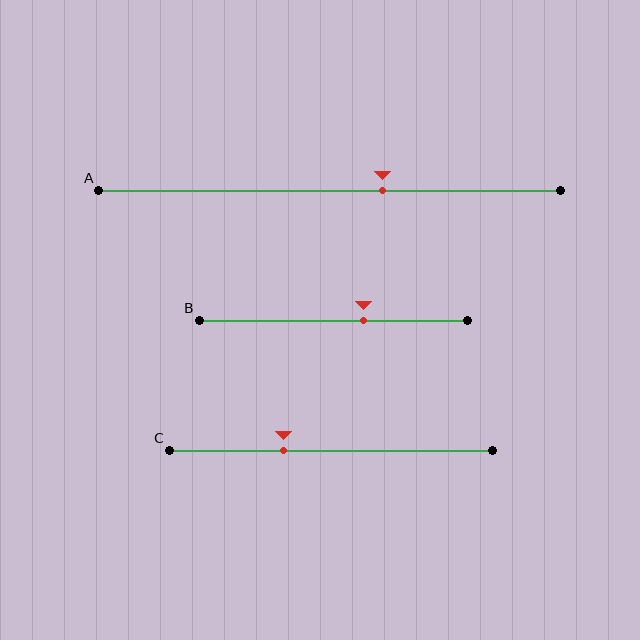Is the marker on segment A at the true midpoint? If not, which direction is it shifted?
No, the marker on segment A is shifted to the right by about 12% of the segment length.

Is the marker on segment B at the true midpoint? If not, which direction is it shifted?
No, the marker on segment B is shifted to the right by about 11% of the segment length.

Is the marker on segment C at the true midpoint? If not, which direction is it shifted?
No, the marker on segment C is shifted to the left by about 15% of the segment length.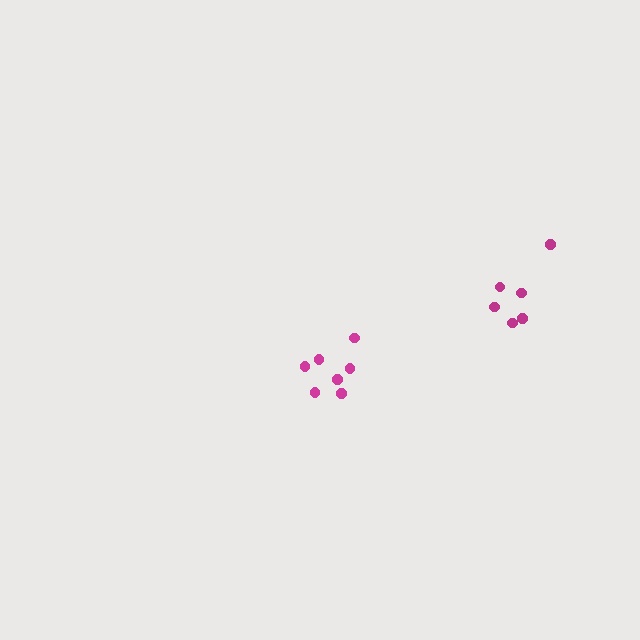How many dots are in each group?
Group 1: 7 dots, Group 2: 6 dots (13 total).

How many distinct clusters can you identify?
There are 2 distinct clusters.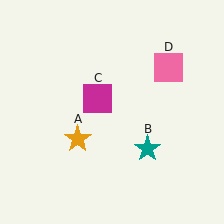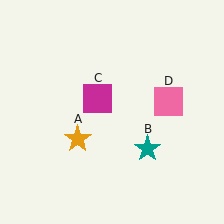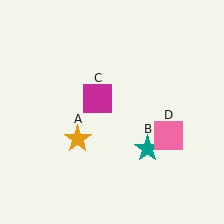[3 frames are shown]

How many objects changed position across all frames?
1 object changed position: pink square (object D).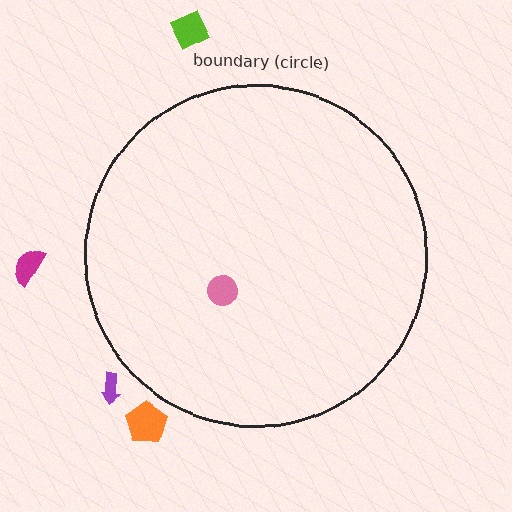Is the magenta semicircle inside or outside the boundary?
Outside.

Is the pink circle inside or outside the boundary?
Inside.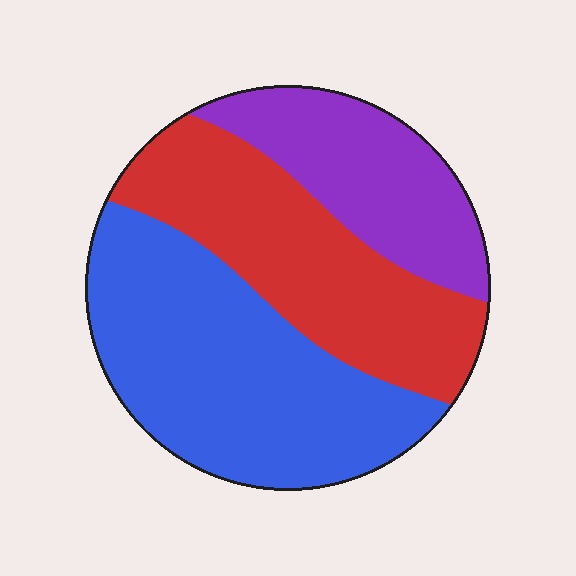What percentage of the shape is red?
Red takes up about one third (1/3) of the shape.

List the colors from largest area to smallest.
From largest to smallest: blue, red, purple.